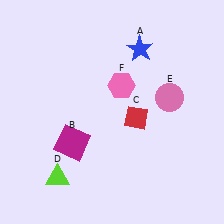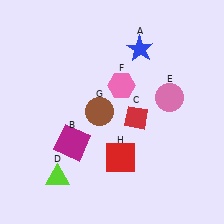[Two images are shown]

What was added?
A brown circle (G), a red square (H) were added in Image 2.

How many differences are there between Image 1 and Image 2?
There are 2 differences between the two images.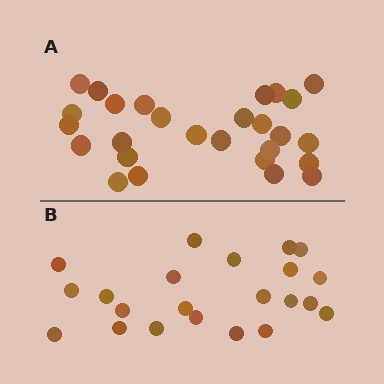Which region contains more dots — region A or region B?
Region A (the top region) has more dots.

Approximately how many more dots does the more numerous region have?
Region A has about 5 more dots than region B.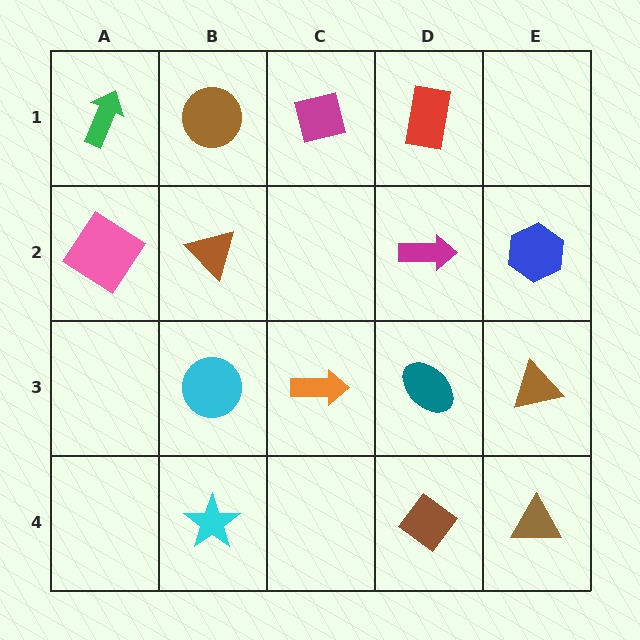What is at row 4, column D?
A brown diamond.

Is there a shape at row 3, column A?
No, that cell is empty.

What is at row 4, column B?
A cyan star.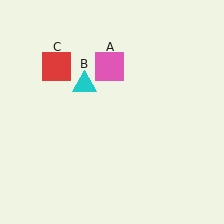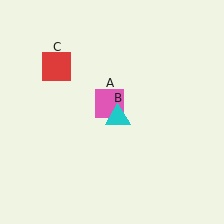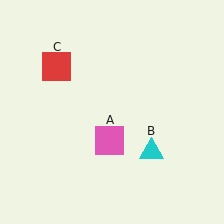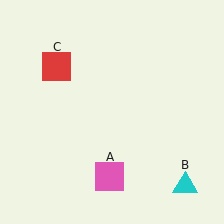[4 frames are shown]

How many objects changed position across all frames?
2 objects changed position: pink square (object A), cyan triangle (object B).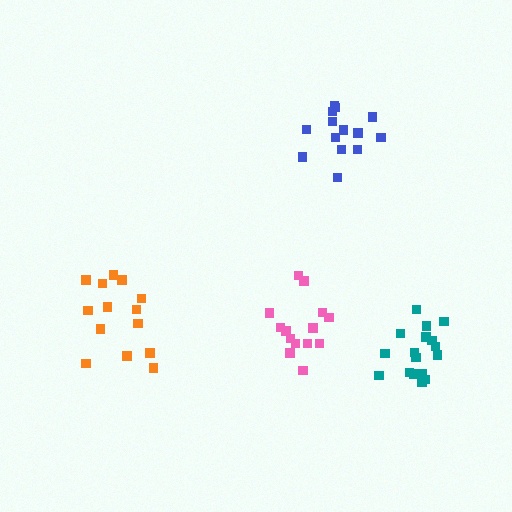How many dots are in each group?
Group 1: 14 dots, Group 2: 17 dots, Group 3: 14 dots, Group 4: 14 dots (59 total).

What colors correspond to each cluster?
The clusters are colored: pink, teal, orange, blue.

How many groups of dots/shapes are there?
There are 4 groups.